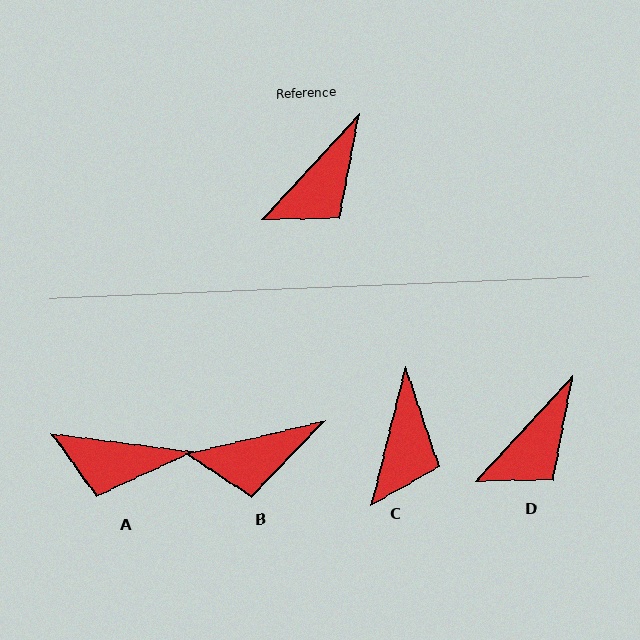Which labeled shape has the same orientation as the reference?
D.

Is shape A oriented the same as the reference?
No, it is off by about 55 degrees.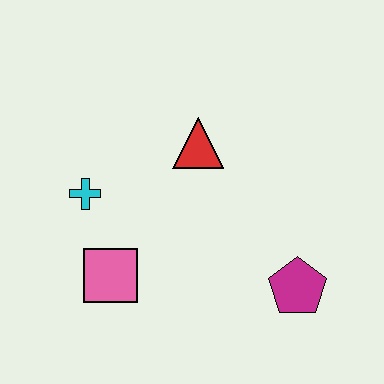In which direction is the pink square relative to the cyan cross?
The pink square is below the cyan cross.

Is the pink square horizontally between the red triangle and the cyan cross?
Yes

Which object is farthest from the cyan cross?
The magenta pentagon is farthest from the cyan cross.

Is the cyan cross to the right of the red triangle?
No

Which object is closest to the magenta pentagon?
The red triangle is closest to the magenta pentagon.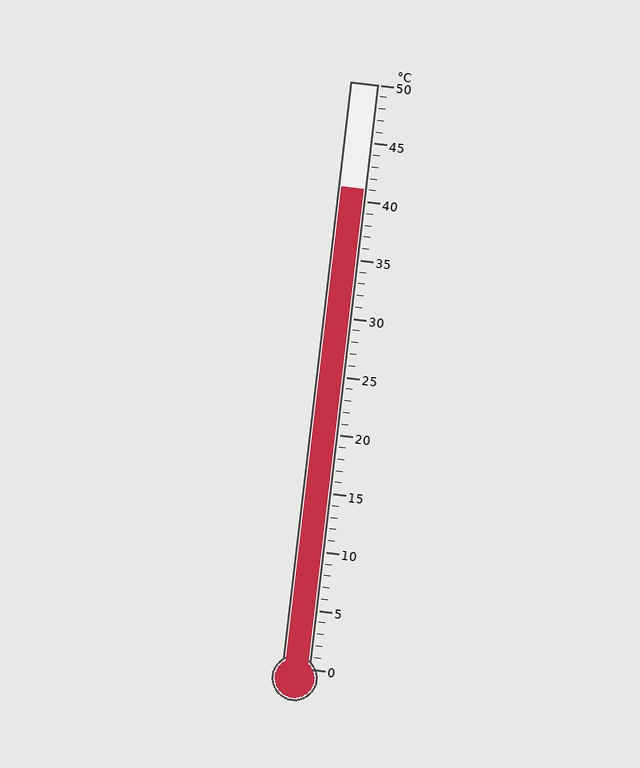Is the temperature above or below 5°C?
The temperature is above 5°C.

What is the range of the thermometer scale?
The thermometer scale ranges from 0°C to 50°C.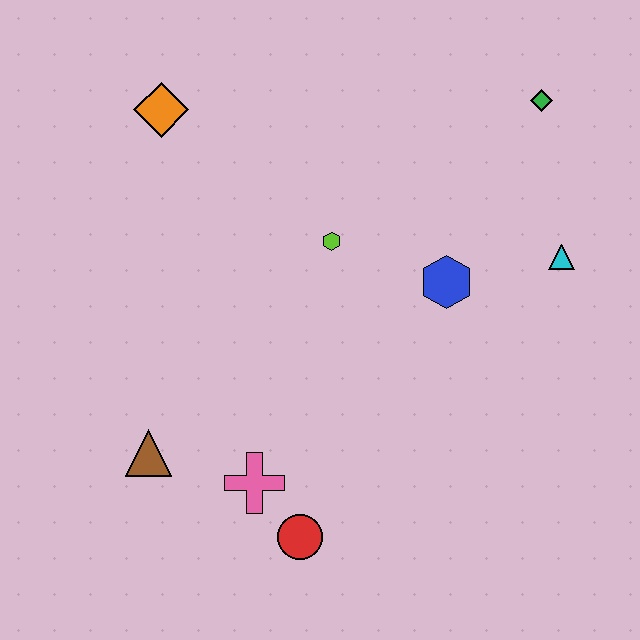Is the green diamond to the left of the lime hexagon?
No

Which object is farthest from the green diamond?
The brown triangle is farthest from the green diamond.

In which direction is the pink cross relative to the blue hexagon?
The pink cross is below the blue hexagon.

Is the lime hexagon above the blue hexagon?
Yes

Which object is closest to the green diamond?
The cyan triangle is closest to the green diamond.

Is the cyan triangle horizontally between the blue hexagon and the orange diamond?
No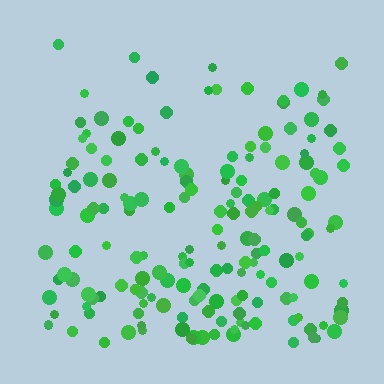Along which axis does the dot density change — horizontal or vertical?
Vertical.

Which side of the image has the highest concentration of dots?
The bottom.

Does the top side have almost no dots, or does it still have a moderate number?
Still a moderate number, just noticeably fewer than the bottom.